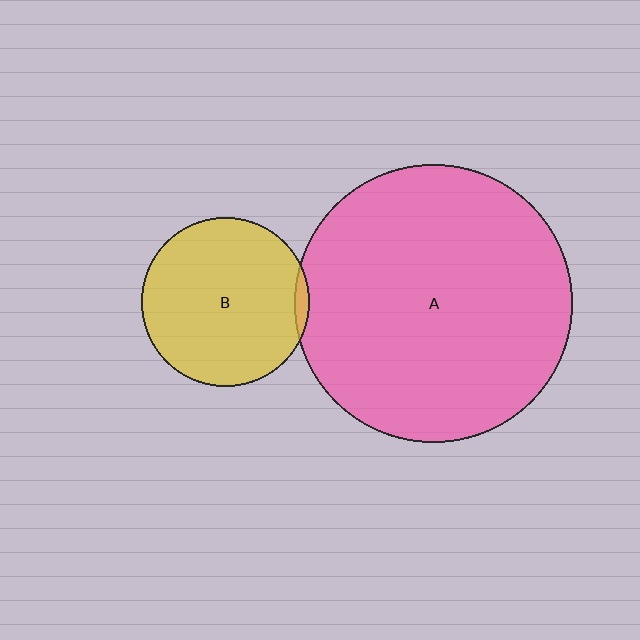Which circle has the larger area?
Circle A (pink).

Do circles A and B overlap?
Yes.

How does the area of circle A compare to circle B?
Approximately 2.7 times.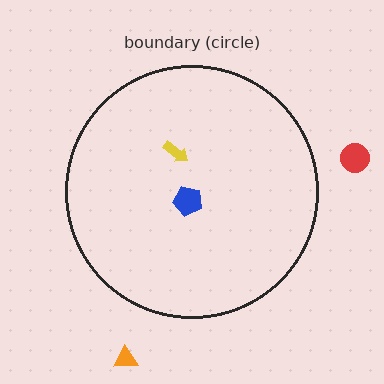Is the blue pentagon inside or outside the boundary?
Inside.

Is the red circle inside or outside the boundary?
Outside.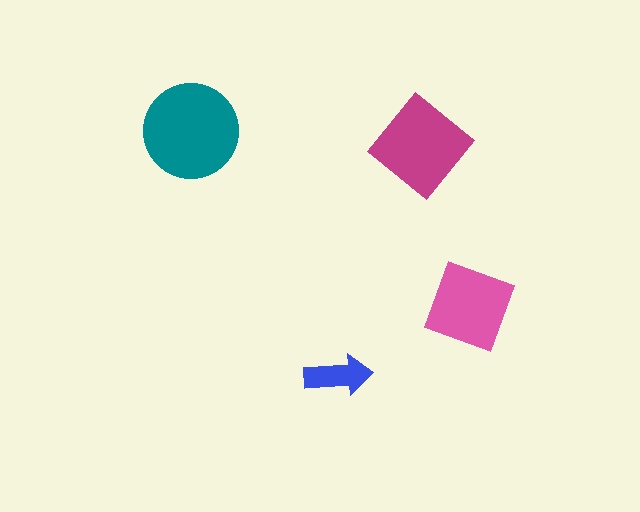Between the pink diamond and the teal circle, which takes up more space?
The teal circle.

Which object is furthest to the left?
The teal circle is leftmost.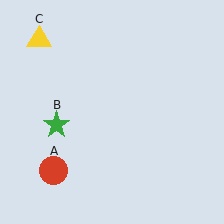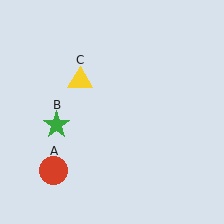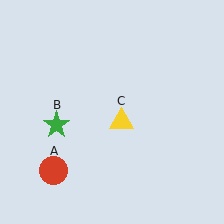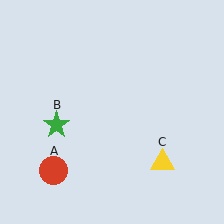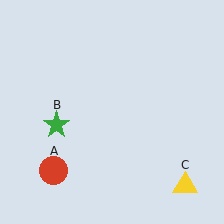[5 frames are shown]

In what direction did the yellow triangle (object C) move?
The yellow triangle (object C) moved down and to the right.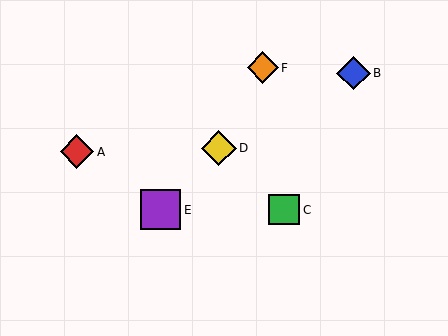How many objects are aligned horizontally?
2 objects (C, E) are aligned horizontally.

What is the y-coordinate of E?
Object E is at y≈210.